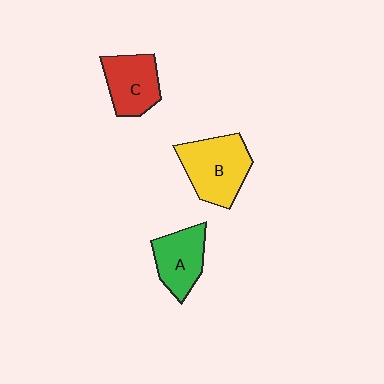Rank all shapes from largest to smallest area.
From largest to smallest: B (yellow), C (red), A (green).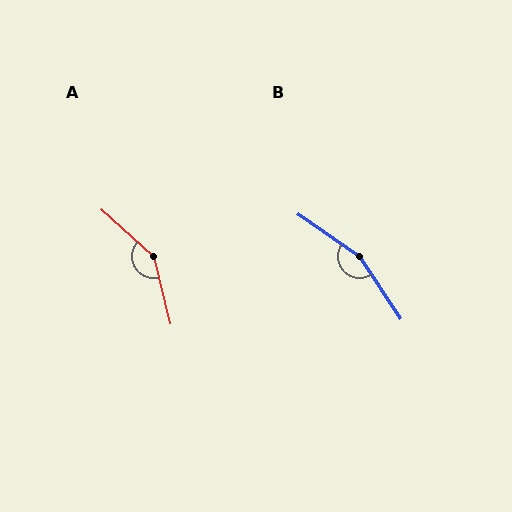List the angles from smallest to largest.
A (146°), B (158°).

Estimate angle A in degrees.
Approximately 146 degrees.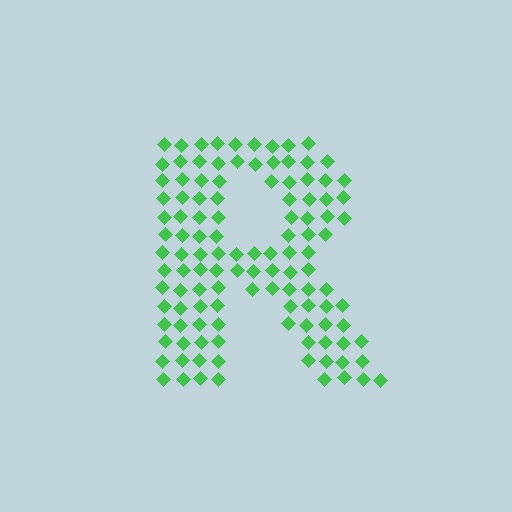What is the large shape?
The large shape is the letter R.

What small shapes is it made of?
It is made of small diamonds.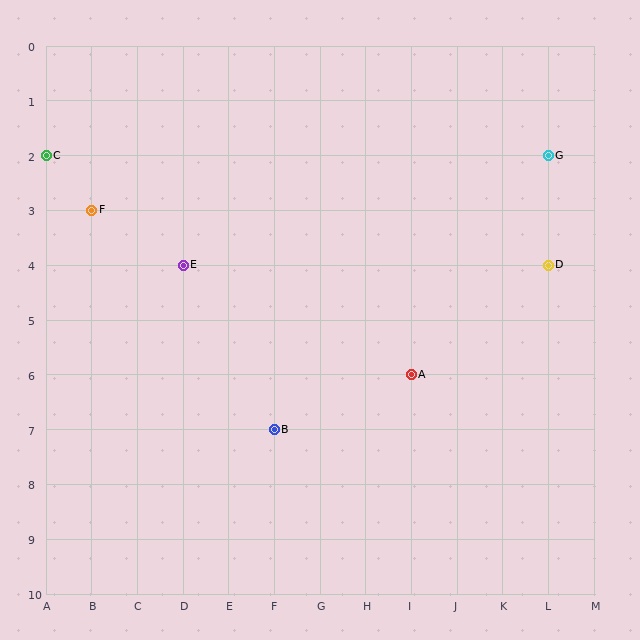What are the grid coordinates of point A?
Point A is at grid coordinates (I, 6).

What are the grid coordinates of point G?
Point G is at grid coordinates (L, 2).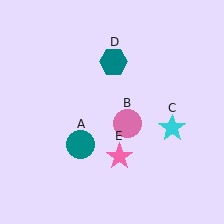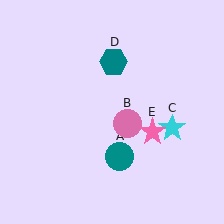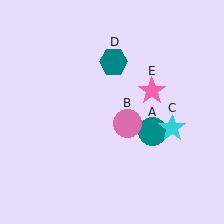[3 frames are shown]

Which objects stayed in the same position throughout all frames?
Pink circle (object B) and cyan star (object C) and teal hexagon (object D) remained stationary.